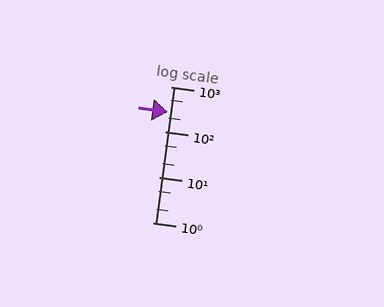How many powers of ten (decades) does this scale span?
The scale spans 3 decades, from 1 to 1000.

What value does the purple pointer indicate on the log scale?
The pointer indicates approximately 280.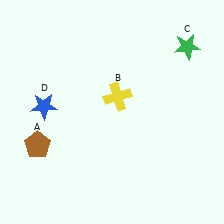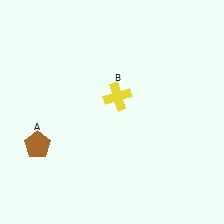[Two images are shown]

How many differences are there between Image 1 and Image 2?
There are 2 differences between the two images.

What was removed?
The green star (C), the blue star (D) were removed in Image 2.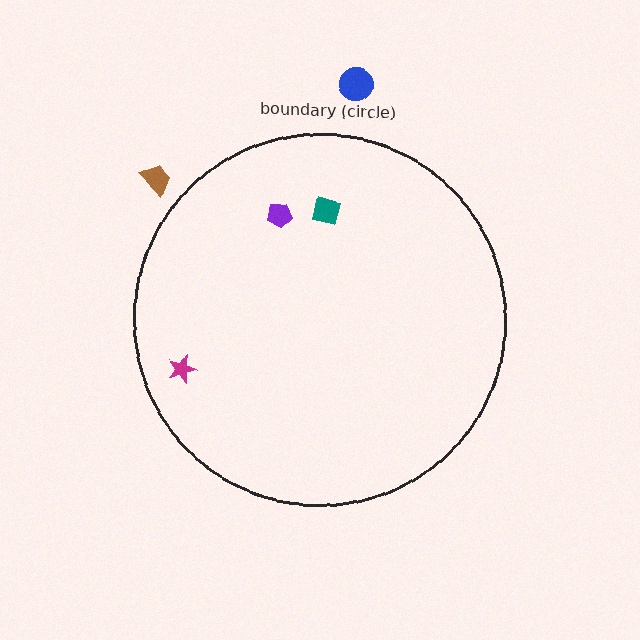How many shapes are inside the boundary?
3 inside, 2 outside.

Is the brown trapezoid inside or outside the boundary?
Outside.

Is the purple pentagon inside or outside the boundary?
Inside.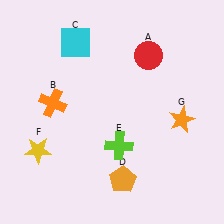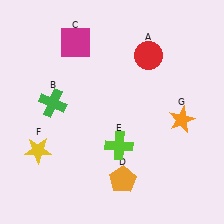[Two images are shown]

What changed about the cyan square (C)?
In Image 1, C is cyan. In Image 2, it changed to magenta.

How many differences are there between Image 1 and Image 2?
There are 2 differences between the two images.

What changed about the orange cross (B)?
In Image 1, B is orange. In Image 2, it changed to green.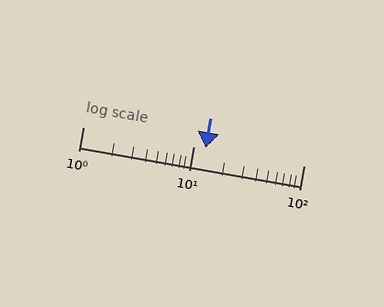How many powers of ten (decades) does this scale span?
The scale spans 2 decades, from 1 to 100.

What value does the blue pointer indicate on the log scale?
The pointer indicates approximately 13.